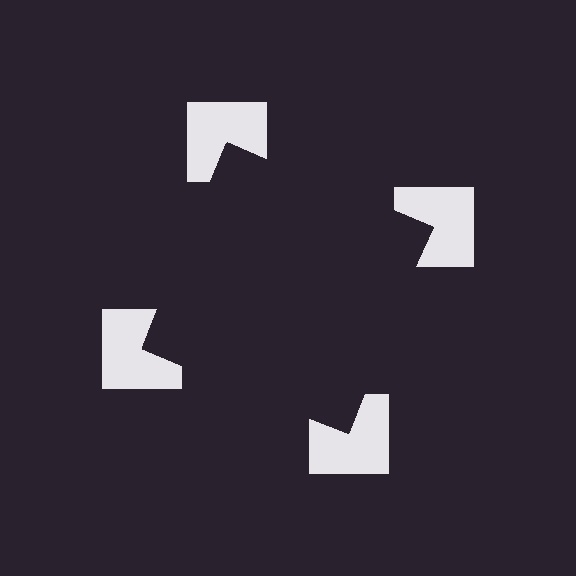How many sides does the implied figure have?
4 sides.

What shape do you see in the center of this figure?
An illusory square — its edges are inferred from the aligned wedge cuts in the notched squares, not physically drawn.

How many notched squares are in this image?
There are 4 — one at each vertex of the illusory square.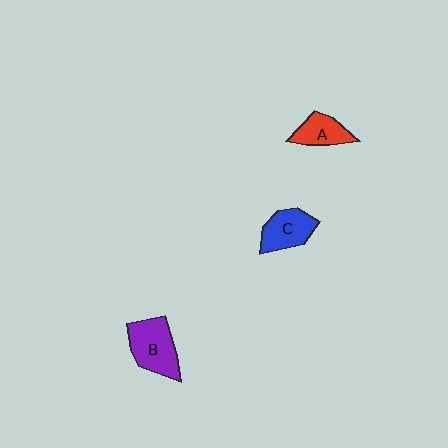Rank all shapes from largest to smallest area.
From largest to smallest: B (purple), C (blue), A (red).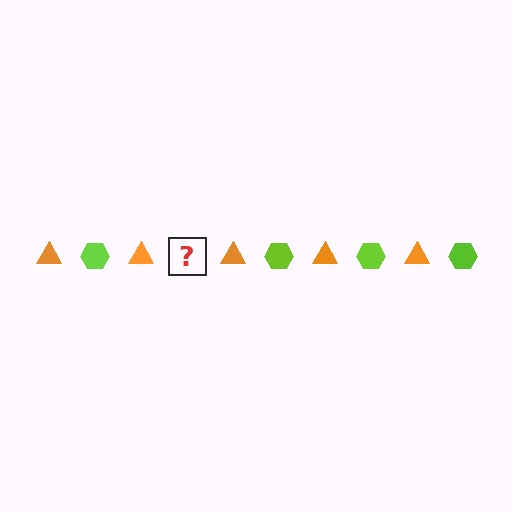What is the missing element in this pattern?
The missing element is a lime hexagon.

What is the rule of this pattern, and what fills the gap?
The rule is that the pattern alternates between orange triangle and lime hexagon. The gap should be filled with a lime hexagon.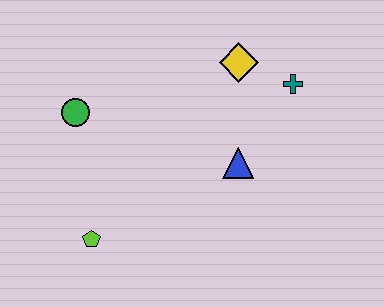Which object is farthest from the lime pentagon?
The teal cross is farthest from the lime pentagon.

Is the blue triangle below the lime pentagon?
No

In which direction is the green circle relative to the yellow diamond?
The green circle is to the left of the yellow diamond.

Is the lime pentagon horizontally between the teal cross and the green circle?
Yes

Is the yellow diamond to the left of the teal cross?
Yes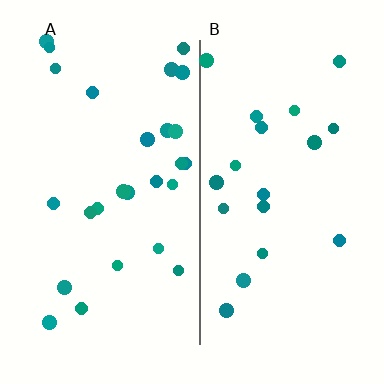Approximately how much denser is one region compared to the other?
Approximately 1.4× — region A over region B.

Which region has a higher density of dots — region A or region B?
A (the left).